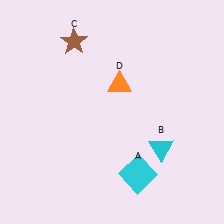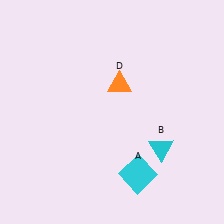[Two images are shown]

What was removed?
The brown star (C) was removed in Image 2.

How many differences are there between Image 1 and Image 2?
There is 1 difference between the two images.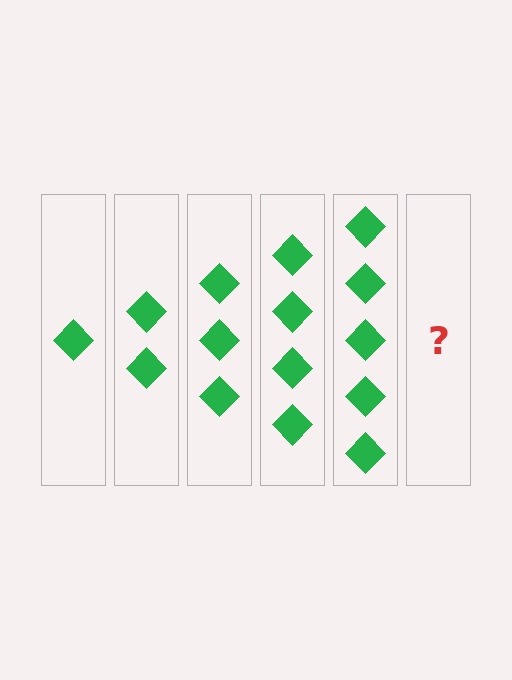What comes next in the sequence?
The next element should be 6 diamonds.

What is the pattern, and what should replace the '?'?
The pattern is that each step adds one more diamond. The '?' should be 6 diamonds.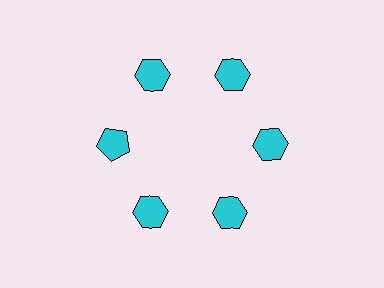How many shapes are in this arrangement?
There are 6 shapes arranged in a ring pattern.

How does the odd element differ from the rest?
It has a different shape: pentagon instead of hexagon.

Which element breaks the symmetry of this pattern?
The cyan pentagon at roughly the 9 o'clock position breaks the symmetry. All other shapes are cyan hexagons.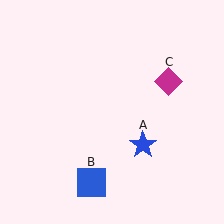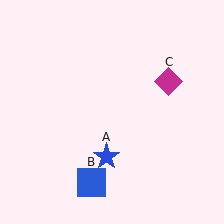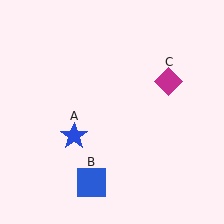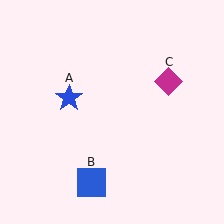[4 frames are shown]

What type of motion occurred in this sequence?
The blue star (object A) rotated clockwise around the center of the scene.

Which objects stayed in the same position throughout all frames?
Blue square (object B) and magenta diamond (object C) remained stationary.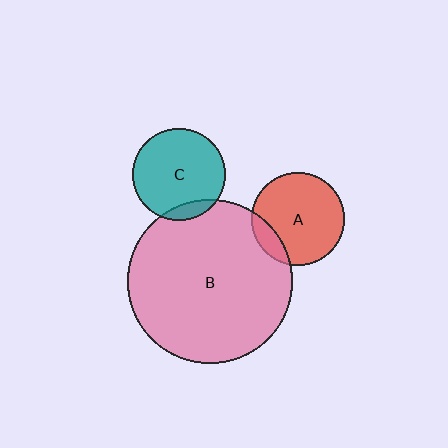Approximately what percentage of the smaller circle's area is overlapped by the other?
Approximately 10%.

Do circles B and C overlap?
Yes.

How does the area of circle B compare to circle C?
Approximately 3.2 times.